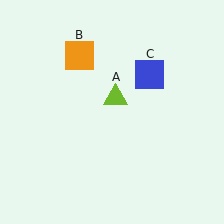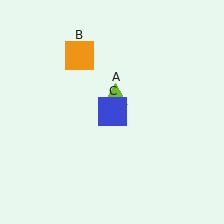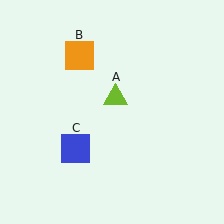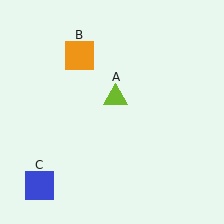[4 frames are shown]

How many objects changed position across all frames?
1 object changed position: blue square (object C).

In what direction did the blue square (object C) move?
The blue square (object C) moved down and to the left.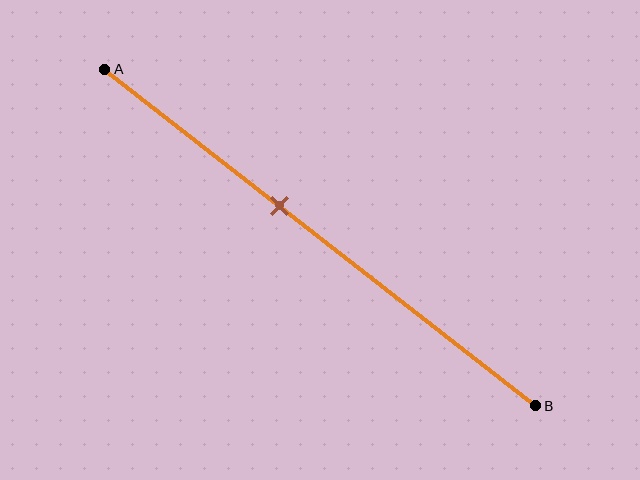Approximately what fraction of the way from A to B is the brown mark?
The brown mark is approximately 40% of the way from A to B.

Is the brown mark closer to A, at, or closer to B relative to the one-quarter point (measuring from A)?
The brown mark is closer to point B than the one-quarter point of segment AB.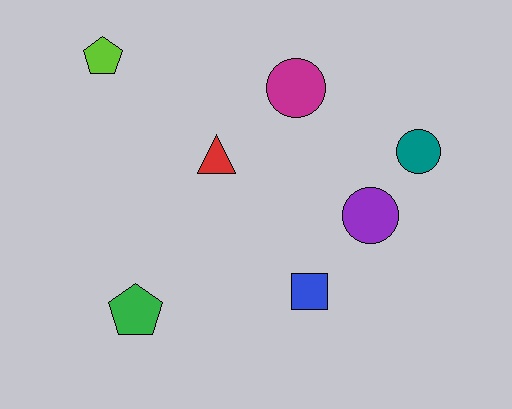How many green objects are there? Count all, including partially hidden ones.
There is 1 green object.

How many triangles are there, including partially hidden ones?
There is 1 triangle.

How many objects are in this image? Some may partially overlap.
There are 7 objects.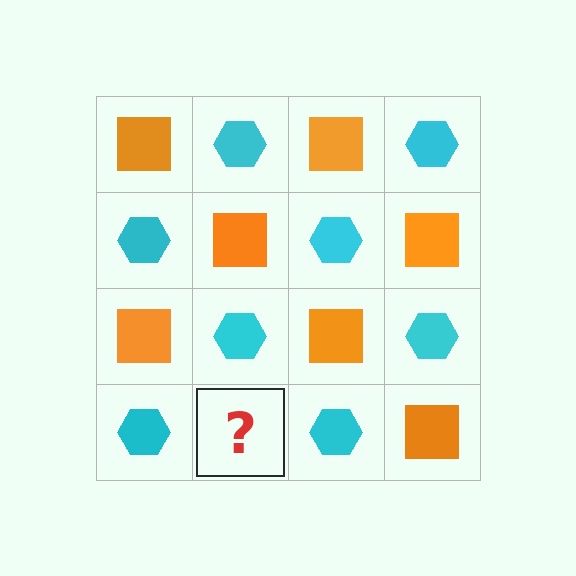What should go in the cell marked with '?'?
The missing cell should contain an orange square.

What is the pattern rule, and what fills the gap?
The rule is that it alternates orange square and cyan hexagon in a checkerboard pattern. The gap should be filled with an orange square.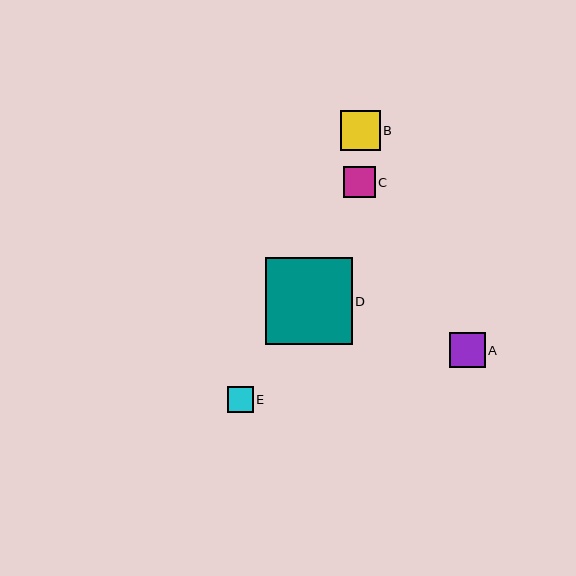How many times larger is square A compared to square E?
Square A is approximately 1.4 times the size of square E.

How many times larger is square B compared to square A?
Square B is approximately 1.1 times the size of square A.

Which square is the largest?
Square D is the largest with a size of approximately 87 pixels.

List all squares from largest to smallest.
From largest to smallest: D, B, A, C, E.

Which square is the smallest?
Square E is the smallest with a size of approximately 26 pixels.